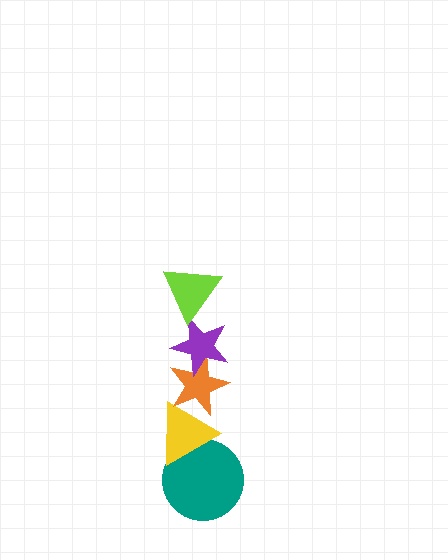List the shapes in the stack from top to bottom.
From top to bottom: the lime triangle, the purple star, the orange star, the yellow triangle, the teal circle.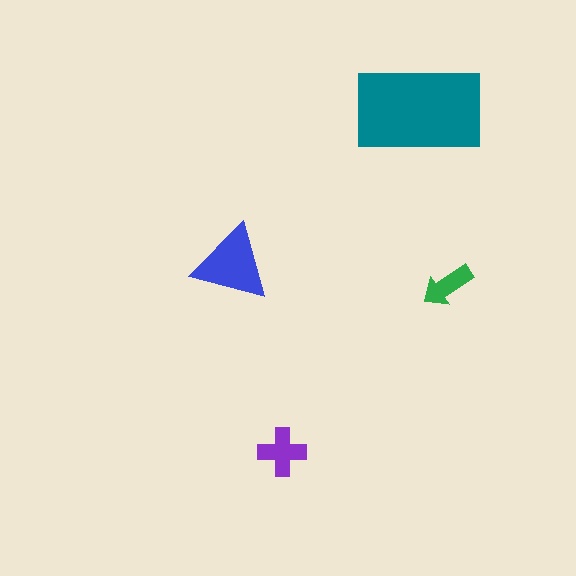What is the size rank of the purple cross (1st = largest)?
3rd.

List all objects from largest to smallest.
The teal rectangle, the blue triangle, the purple cross, the green arrow.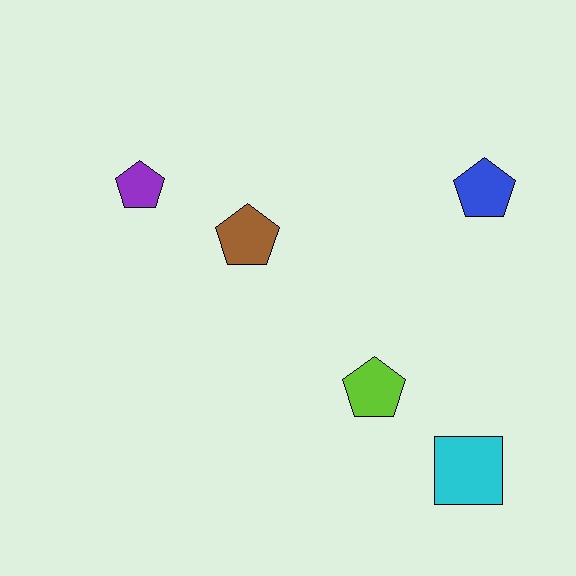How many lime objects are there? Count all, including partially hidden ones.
There is 1 lime object.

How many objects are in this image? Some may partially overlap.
There are 5 objects.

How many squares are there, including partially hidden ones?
There is 1 square.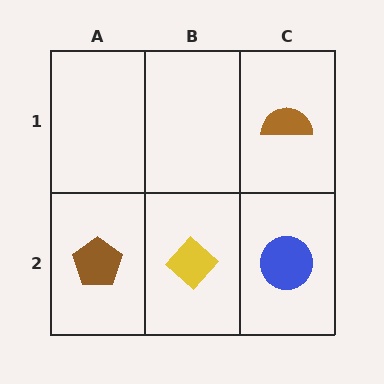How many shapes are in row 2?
3 shapes.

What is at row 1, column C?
A brown semicircle.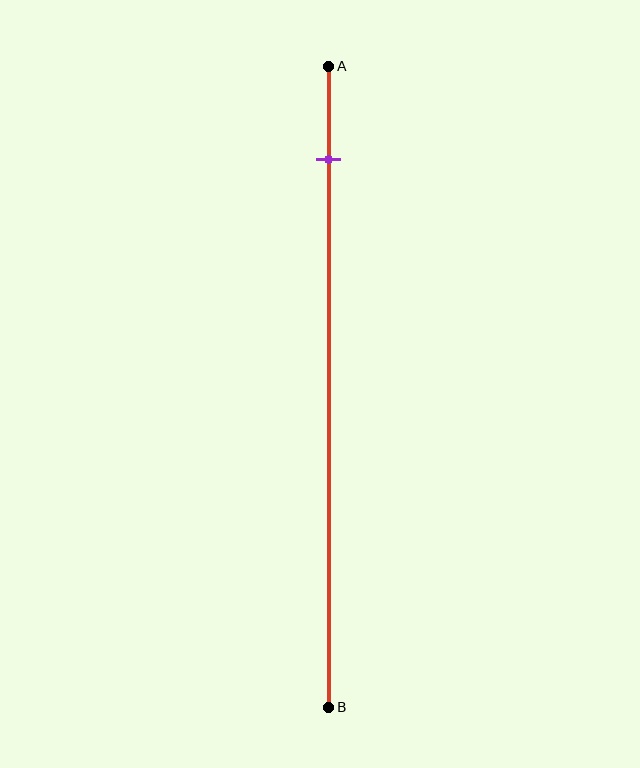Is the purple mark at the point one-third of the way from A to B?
No, the mark is at about 15% from A, not at the 33% one-third point.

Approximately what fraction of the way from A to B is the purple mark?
The purple mark is approximately 15% of the way from A to B.